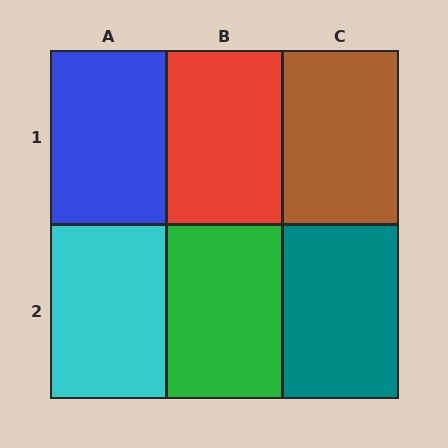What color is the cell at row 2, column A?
Cyan.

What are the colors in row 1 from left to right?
Blue, red, brown.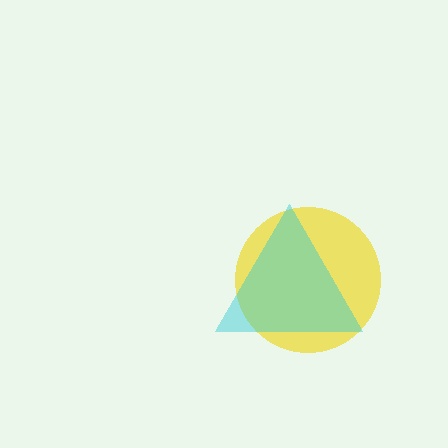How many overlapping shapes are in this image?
There are 2 overlapping shapes in the image.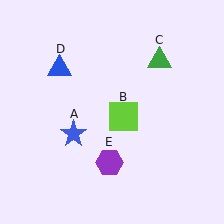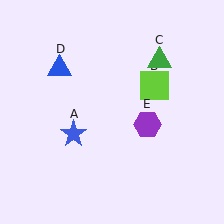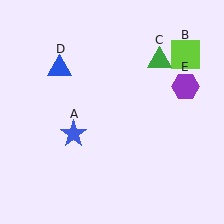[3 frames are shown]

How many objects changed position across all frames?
2 objects changed position: lime square (object B), purple hexagon (object E).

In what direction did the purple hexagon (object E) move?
The purple hexagon (object E) moved up and to the right.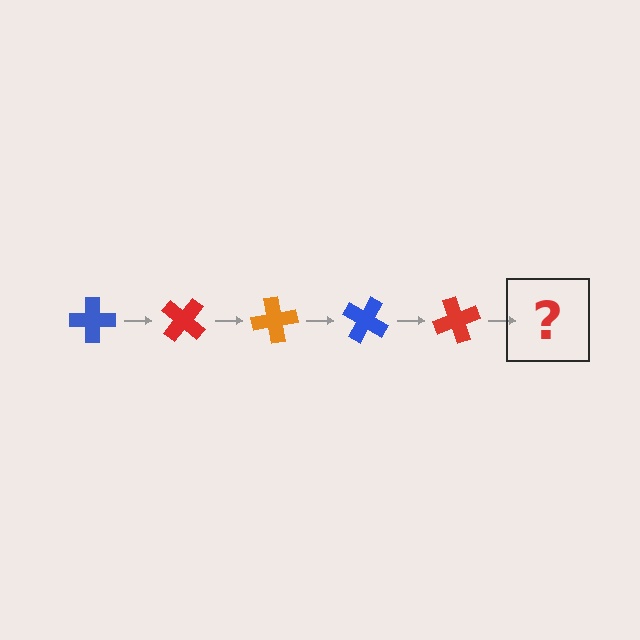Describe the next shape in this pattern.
It should be an orange cross, rotated 200 degrees from the start.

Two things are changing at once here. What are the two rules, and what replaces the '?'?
The two rules are that it rotates 40 degrees each step and the color cycles through blue, red, and orange. The '?' should be an orange cross, rotated 200 degrees from the start.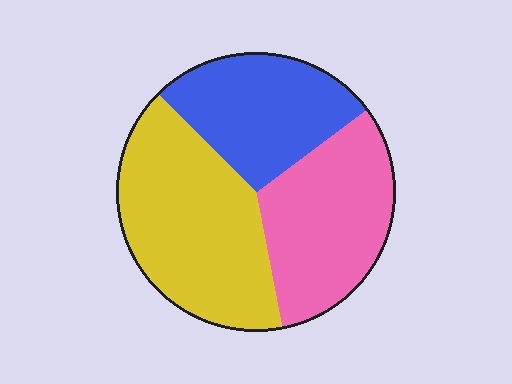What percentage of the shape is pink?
Pink covers about 30% of the shape.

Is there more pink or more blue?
Pink.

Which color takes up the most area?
Yellow, at roughly 40%.